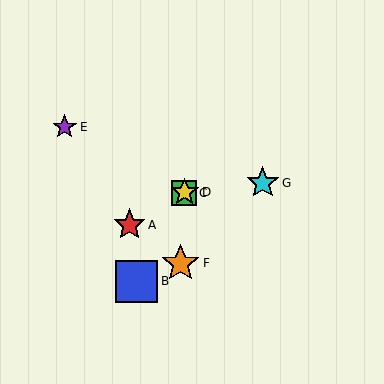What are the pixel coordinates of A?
Object A is at (129, 225).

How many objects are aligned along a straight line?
3 objects (A, C, D) are aligned along a straight line.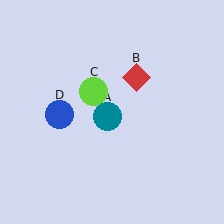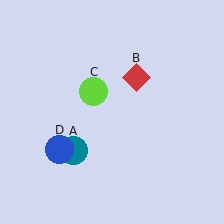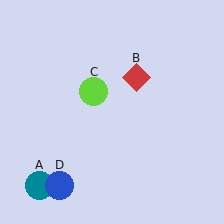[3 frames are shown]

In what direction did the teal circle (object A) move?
The teal circle (object A) moved down and to the left.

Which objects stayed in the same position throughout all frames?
Red diamond (object B) and lime circle (object C) remained stationary.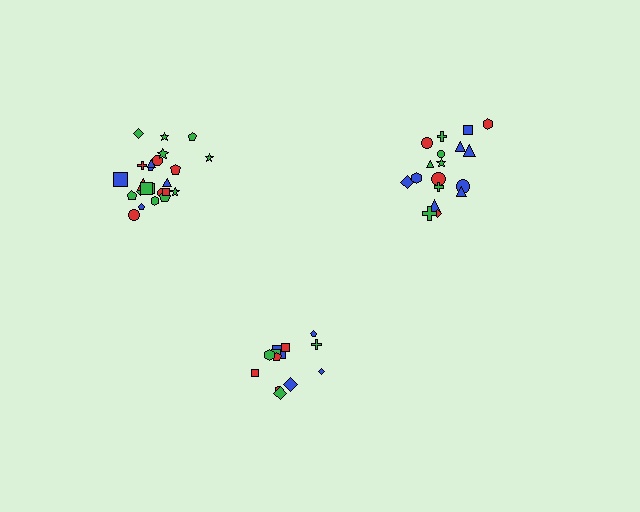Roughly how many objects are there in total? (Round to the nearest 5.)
Roughly 55 objects in total.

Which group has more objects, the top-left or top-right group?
The top-left group.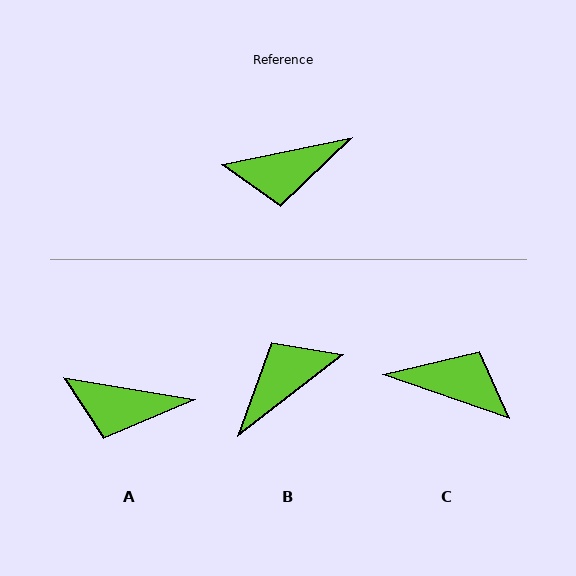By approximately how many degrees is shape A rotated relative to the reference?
Approximately 21 degrees clockwise.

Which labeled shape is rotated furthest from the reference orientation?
B, about 154 degrees away.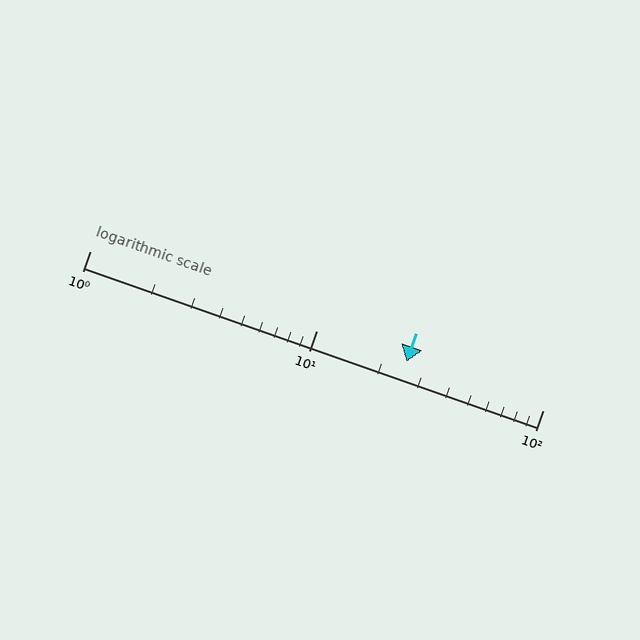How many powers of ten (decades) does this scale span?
The scale spans 2 decades, from 1 to 100.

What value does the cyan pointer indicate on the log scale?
The pointer indicates approximately 25.